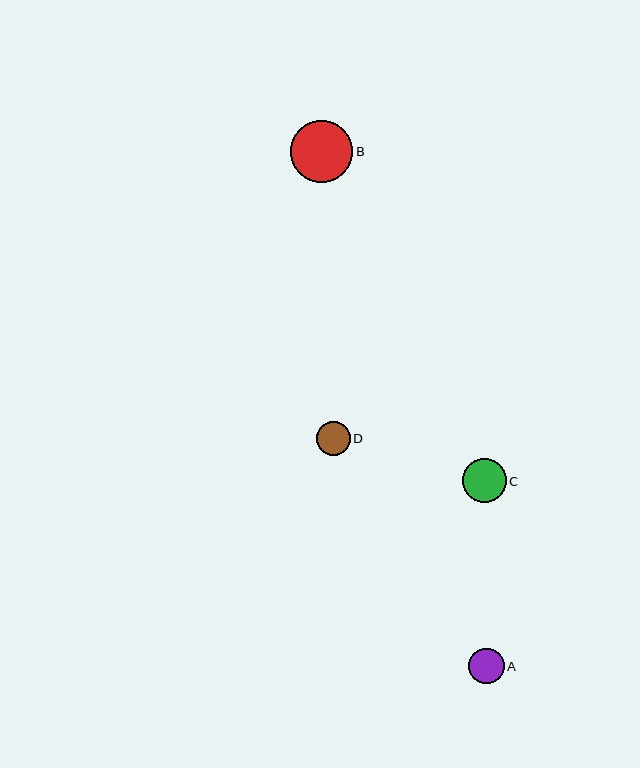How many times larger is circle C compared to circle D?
Circle C is approximately 1.3 times the size of circle D.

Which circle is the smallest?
Circle D is the smallest with a size of approximately 34 pixels.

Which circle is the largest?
Circle B is the largest with a size of approximately 62 pixels.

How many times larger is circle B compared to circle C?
Circle B is approximately 1.4 times the size of circle C.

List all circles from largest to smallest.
From largest to smallest: B, C, A, D.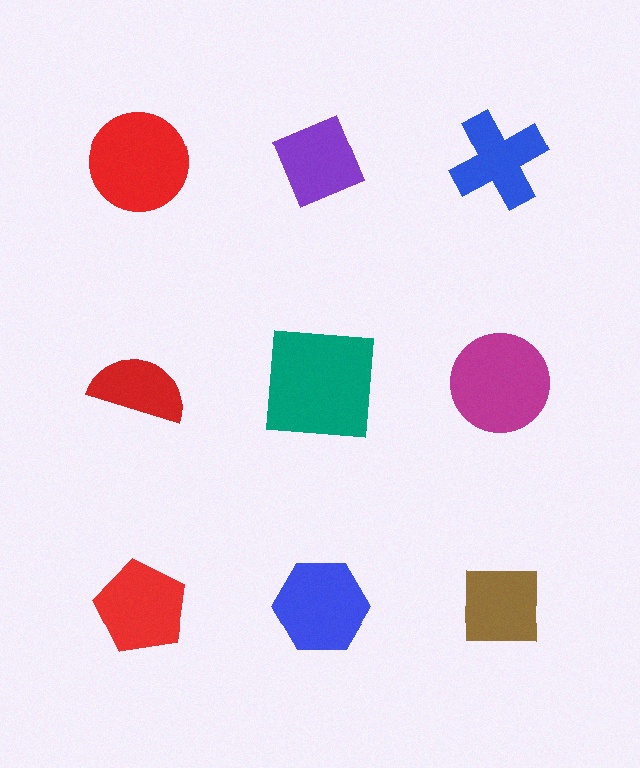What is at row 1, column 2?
A purple diamond.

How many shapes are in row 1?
3 shapes.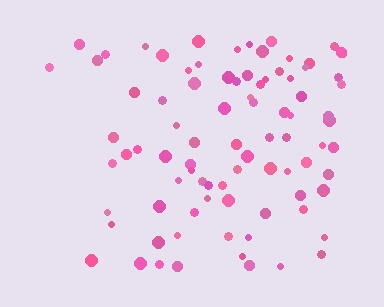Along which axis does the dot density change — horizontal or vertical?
Horizontal.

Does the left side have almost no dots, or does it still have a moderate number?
Still a moderate number, just noticeably fewer than the right.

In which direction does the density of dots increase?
From left to right, with the right side densest.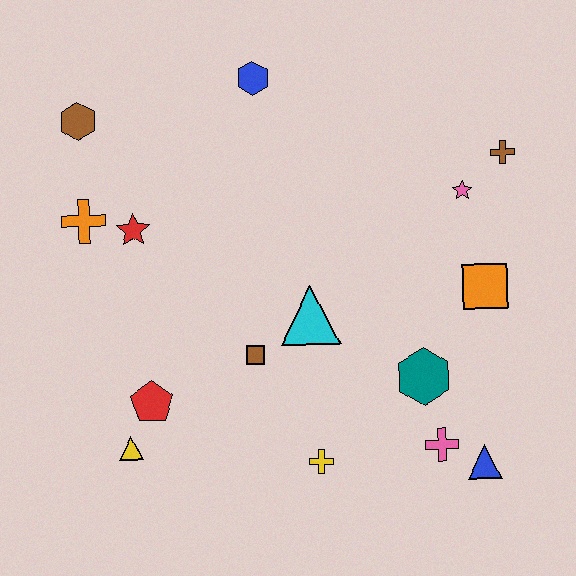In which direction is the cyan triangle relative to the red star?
The cyan triangle is to the right of the red star.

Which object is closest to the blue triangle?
The pink cross is closest to the blue triangle.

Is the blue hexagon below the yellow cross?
No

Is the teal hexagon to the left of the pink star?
Yes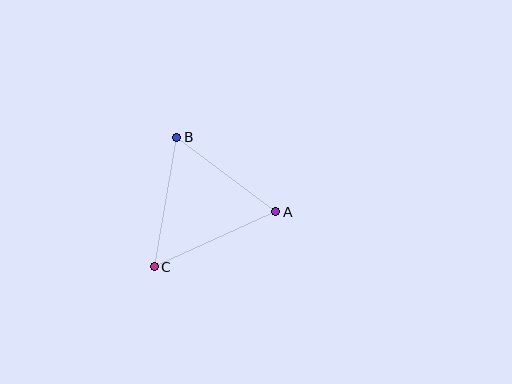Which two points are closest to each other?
Points A and B are closest to each other.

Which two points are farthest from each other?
Points A and C are farthest from each other.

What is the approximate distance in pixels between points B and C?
The distance between B and C is approximately 131 pixels.